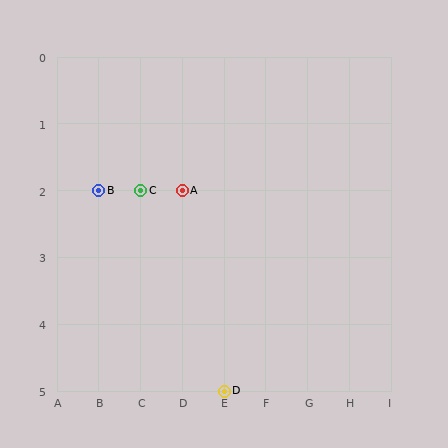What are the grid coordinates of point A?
Point A is at grid coordinates (D, 2).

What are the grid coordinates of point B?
Point B is at grid coordinates (B, 2).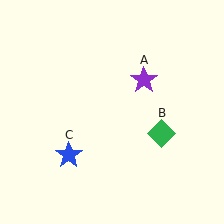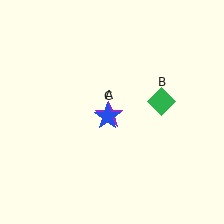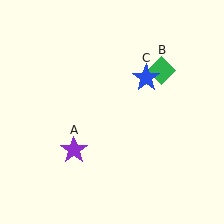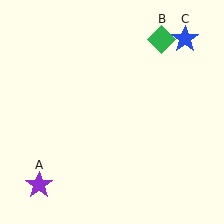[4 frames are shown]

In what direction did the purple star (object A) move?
The purple star (object A) moved down and to the left.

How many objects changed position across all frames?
3 objects changed position: purple star (object A), green diamond (object B), blue star (object C).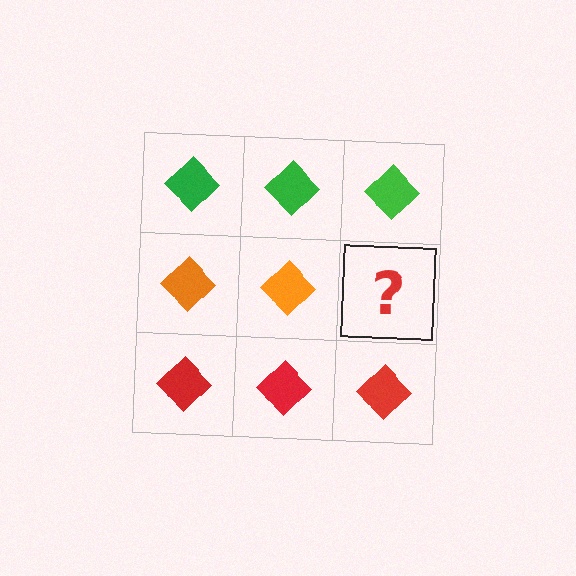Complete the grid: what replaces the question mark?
The question mark should be replaced with an orange diamond.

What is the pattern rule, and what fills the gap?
The rule is that each row has a consistent color. The gap should be filled with an orange diamond.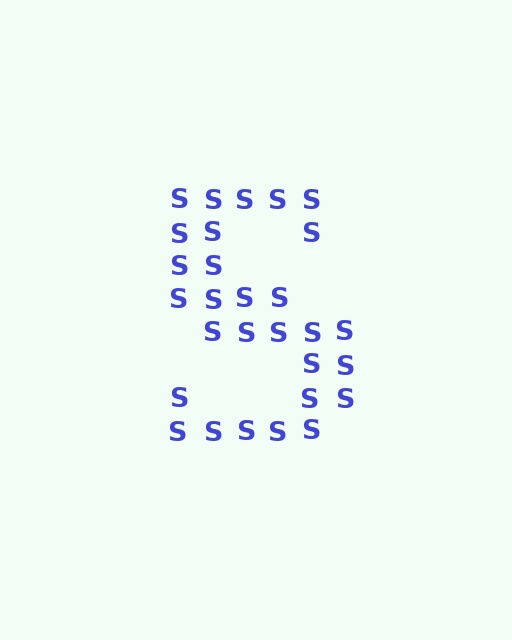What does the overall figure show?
The overall figure shows the letter S.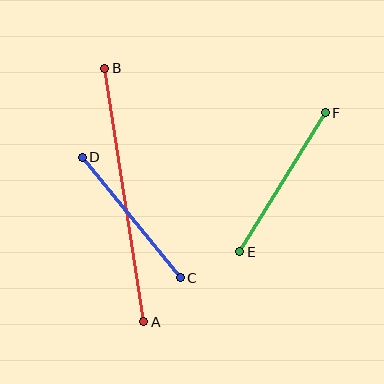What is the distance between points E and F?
The distance is approximately 163 pixels.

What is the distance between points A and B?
The distance is approximately 257 pixels.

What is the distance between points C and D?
The distance is approximately 156 pixels.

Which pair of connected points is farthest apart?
Points A and B are farthest apart.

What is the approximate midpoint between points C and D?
The midpoint is at approximately (131, 218) pixels.